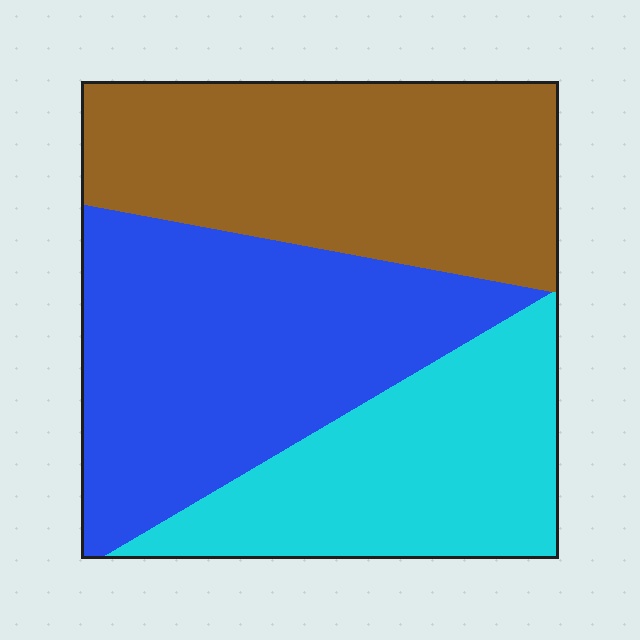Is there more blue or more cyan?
Blue.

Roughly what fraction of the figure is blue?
Blue takes up between a third and a half of the figure.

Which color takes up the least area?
Cyan, at roughly 25%.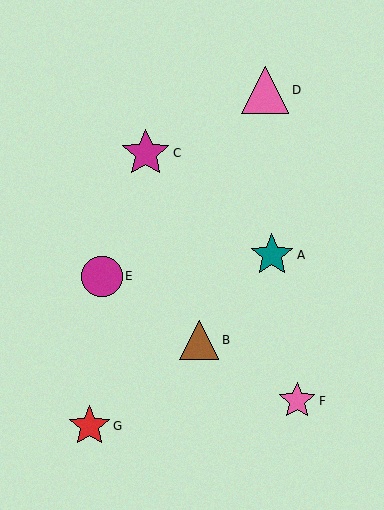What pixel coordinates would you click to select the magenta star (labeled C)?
Click at (146, 153) to select the magenta star C.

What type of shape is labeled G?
Shape G is a red star.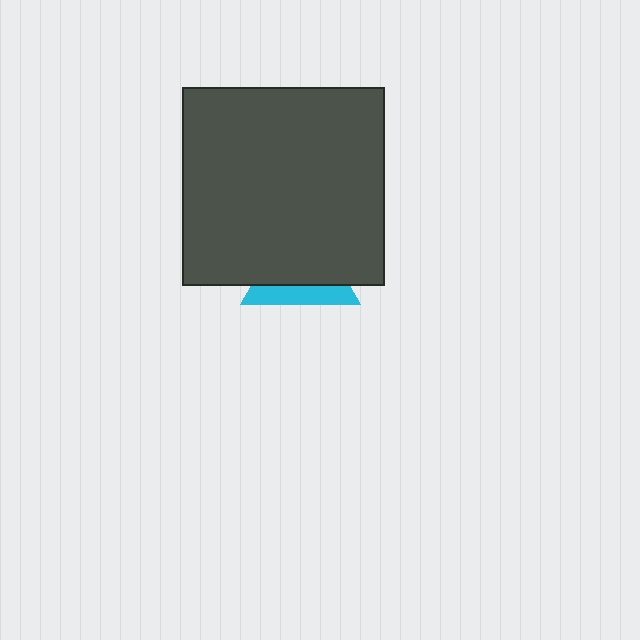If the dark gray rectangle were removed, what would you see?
You would see the complete cyan triangle.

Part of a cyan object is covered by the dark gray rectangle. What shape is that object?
It is a triangle.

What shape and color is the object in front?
The object in front is a dark gray rectangle.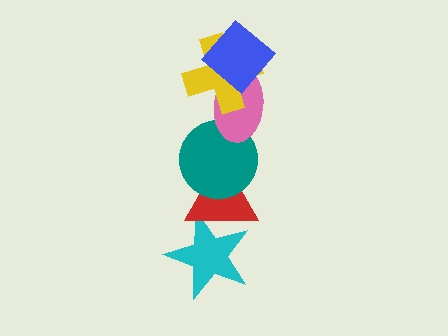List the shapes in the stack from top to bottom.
From top to bottom: the blue diamond, the yellow cross, the pink ellipse, the teal circle, the red triangle, the cyan star.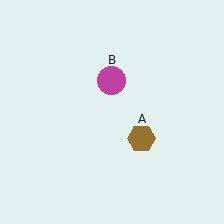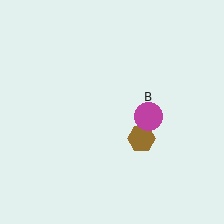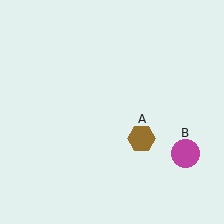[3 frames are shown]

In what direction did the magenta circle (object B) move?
The magenta circle (object B) moved down and to the right.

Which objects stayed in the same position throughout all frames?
Brown hexagon (object A) remained stationary.